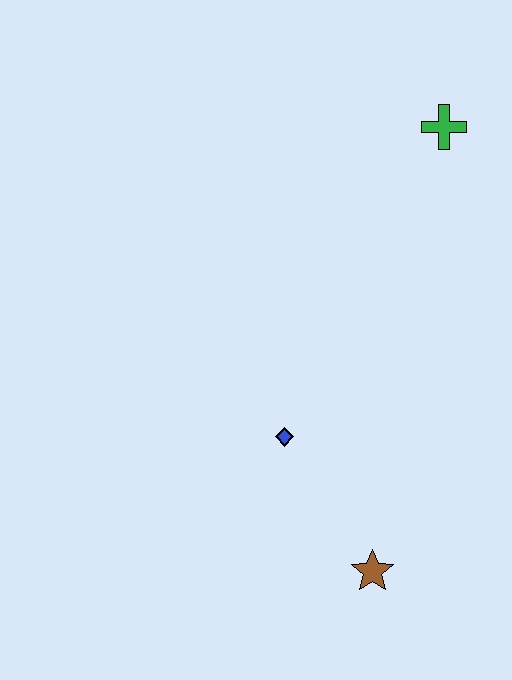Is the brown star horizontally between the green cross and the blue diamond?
Yes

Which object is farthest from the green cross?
The brown star is farthest from the green cross.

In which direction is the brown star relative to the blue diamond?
The brown star is below the blue diamond.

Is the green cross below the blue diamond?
No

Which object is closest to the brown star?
The blue diamond is closest to the brown star.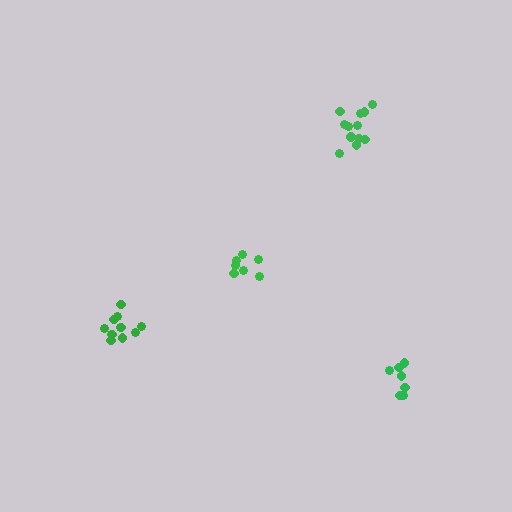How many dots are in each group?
Group 1: 7 dots, Group 2: 12 dots, Group 3: 7 dots, Group 4: 12 dots (38 total).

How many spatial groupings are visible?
There are 4 spatial groupings.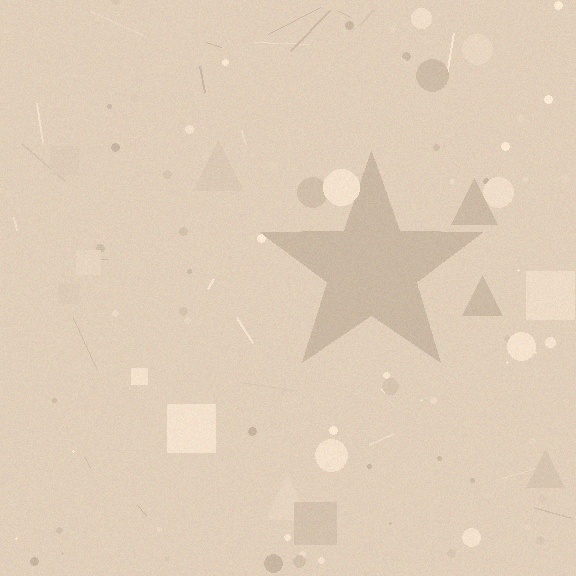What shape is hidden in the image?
A star is hidden in the image.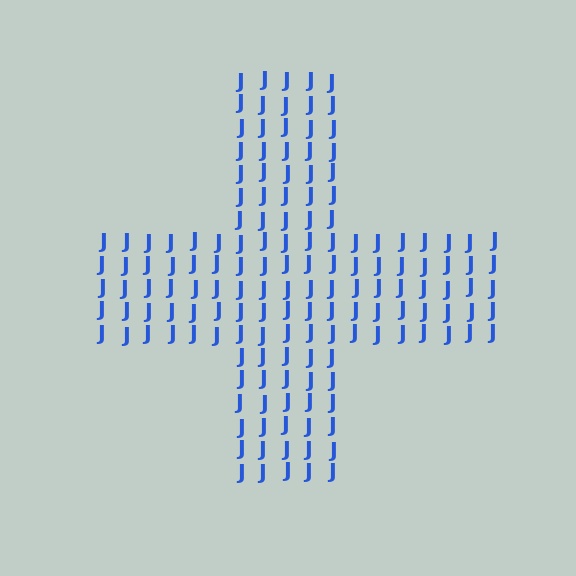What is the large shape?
The large shape is a cross.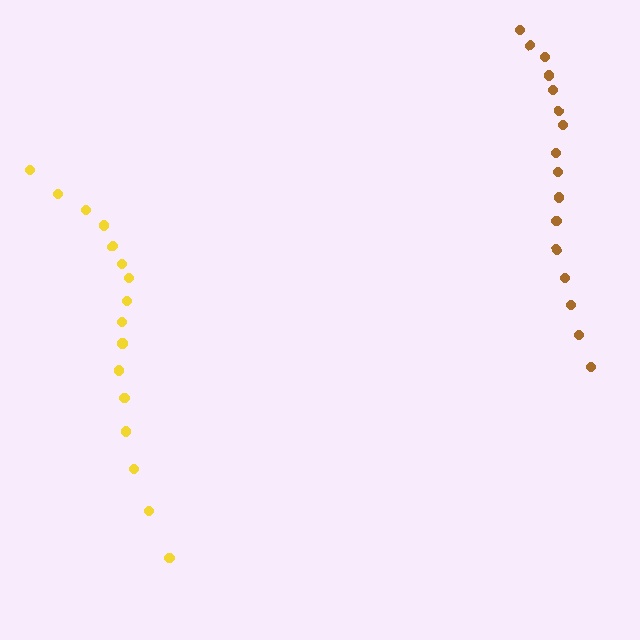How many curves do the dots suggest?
There are 2 distinct paths.